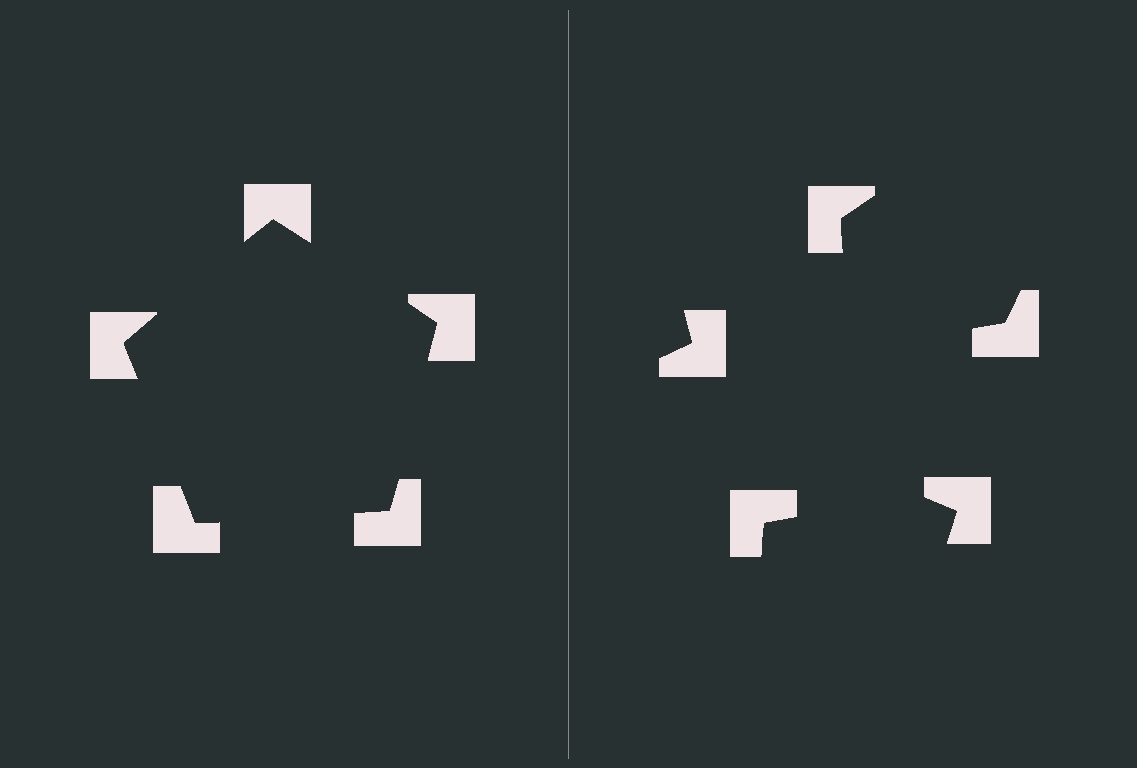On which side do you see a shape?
An illusory pentagon appears on the left side. On the right side the wedge cuts are rotated, so no coherent shape forms.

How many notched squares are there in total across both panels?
10 — 5 on each side.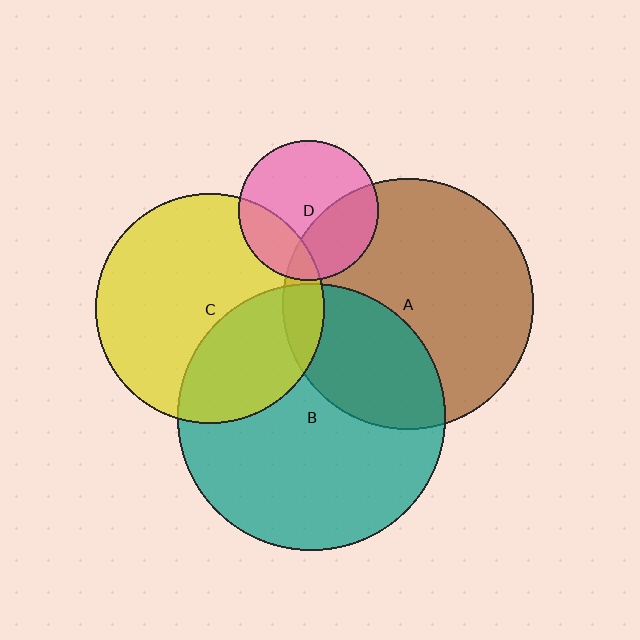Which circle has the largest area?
Circle B (teal).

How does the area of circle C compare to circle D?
Approximately 2.7 times.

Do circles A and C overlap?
Yes.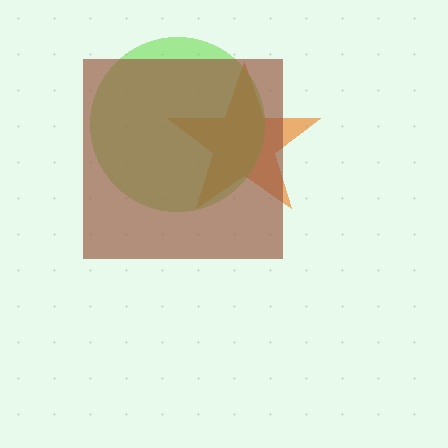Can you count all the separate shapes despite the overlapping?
Yes, there are 3 separate shapes.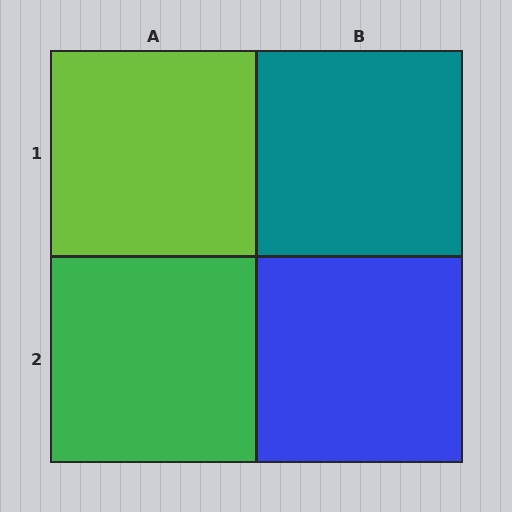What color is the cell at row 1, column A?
Lime.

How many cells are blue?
1 cell is blue.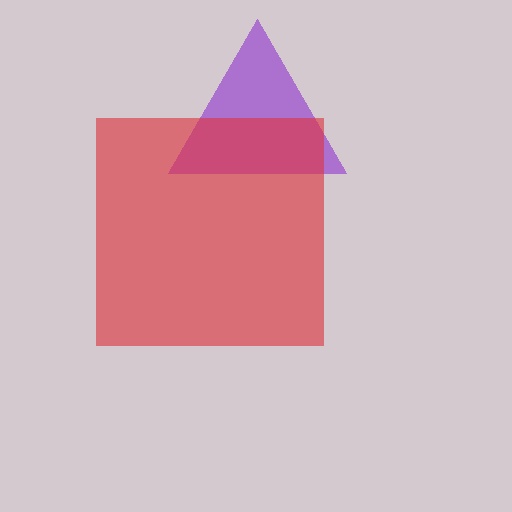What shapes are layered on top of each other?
The layered shapes are: a purple triangle, a red square.